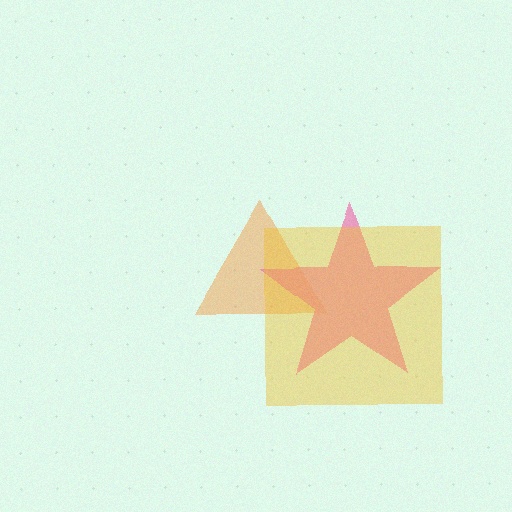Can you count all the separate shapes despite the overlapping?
Yes, there are 3 separate shapes.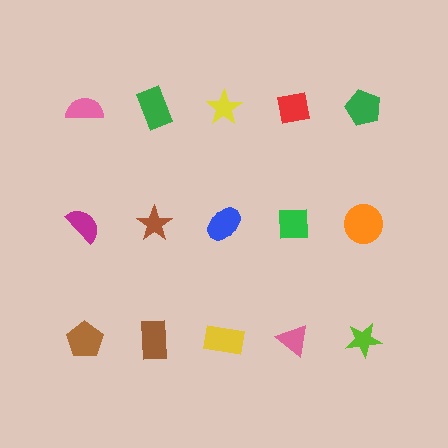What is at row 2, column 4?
A green square.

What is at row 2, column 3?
A blue ellipse.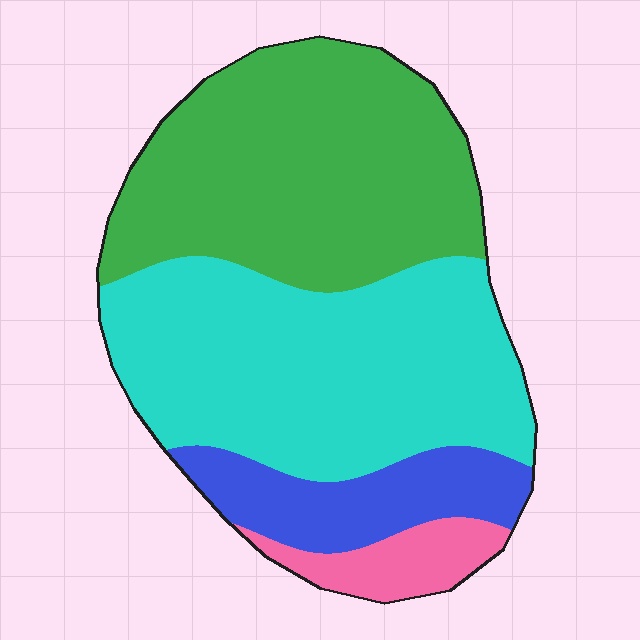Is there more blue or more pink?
Blue.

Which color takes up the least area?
Pink, at roughly 5%.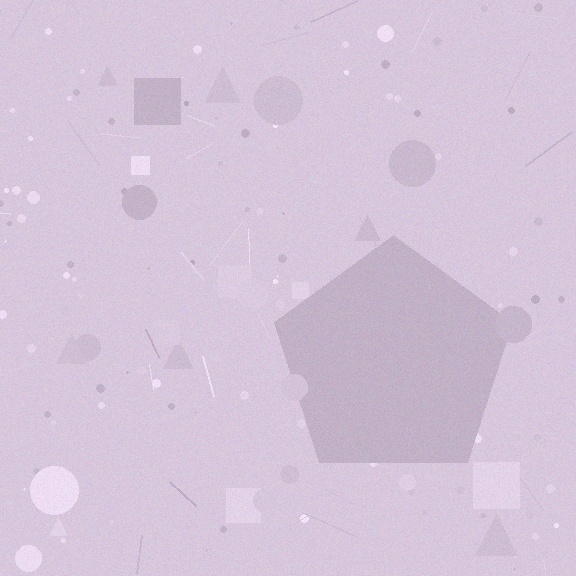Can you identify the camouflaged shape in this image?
The camouflaged shape is a pentagon.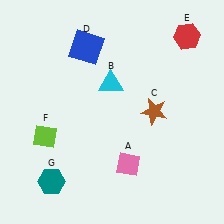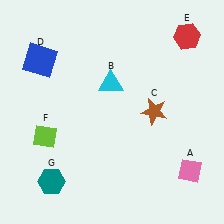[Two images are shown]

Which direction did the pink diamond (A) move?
The pink diamond (A) moved right.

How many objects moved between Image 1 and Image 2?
2 objects moved between the two images.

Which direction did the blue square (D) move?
The blue square (D) moved left.